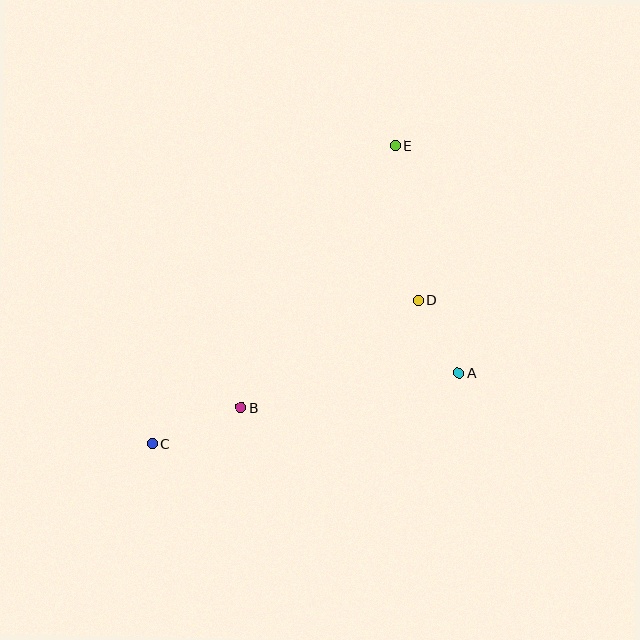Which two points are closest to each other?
Points A and D are closest to each other.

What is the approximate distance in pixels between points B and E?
The distance between B and E is approximately 304 pixels.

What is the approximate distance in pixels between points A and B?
The distance between A and B is approximately 220 pixels.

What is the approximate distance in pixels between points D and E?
The distance between D and E is approximately 156 pixels.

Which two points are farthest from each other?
Points C and E are farthest from each other.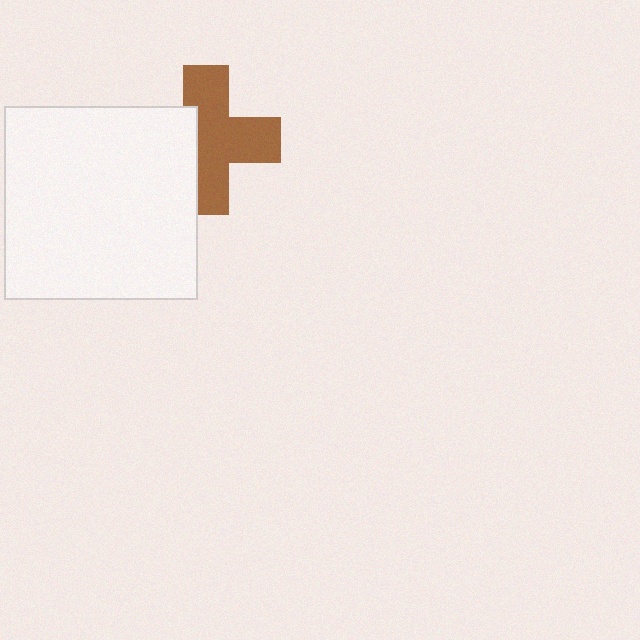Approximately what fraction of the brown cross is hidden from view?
Roughly 34% of the brown cross is hidden behind the white square.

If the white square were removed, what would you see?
You would see the complete brown cross.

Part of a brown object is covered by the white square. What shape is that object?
It is a cross.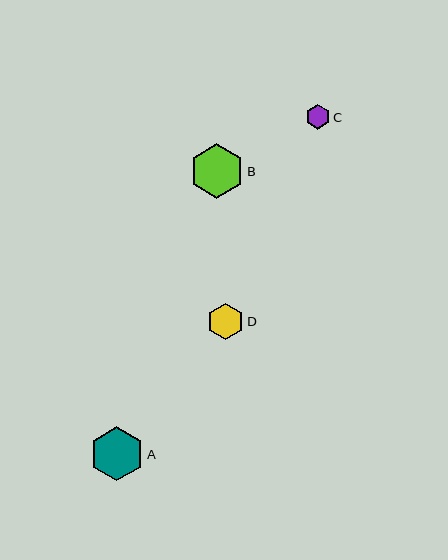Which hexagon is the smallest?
Hexagon C is the smallest with a size of approximately 24 pixels.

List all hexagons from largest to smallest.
From largest to smallest: B, A, D, C.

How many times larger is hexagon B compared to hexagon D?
Hexagon B is approximately 1.5 times the size of hexagon D.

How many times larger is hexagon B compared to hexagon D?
Hexagon B is approximately 1.5 times the size of hexagon D.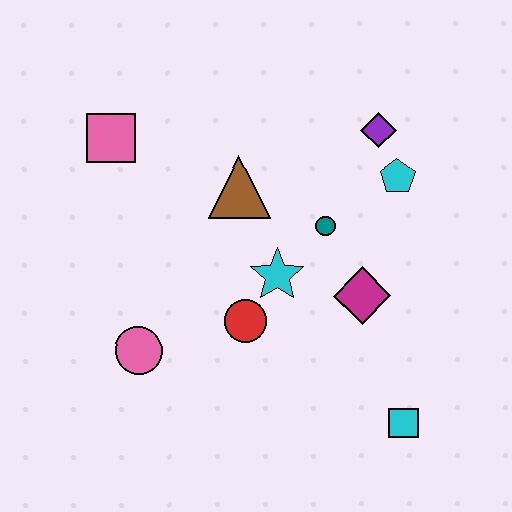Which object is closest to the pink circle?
The red circle is closest to the pink circle.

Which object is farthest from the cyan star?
The pink square is farthest from the cyan star.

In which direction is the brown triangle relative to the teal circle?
The brown triangle is to the left of the teal circle.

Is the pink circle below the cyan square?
No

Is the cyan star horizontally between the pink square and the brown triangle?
No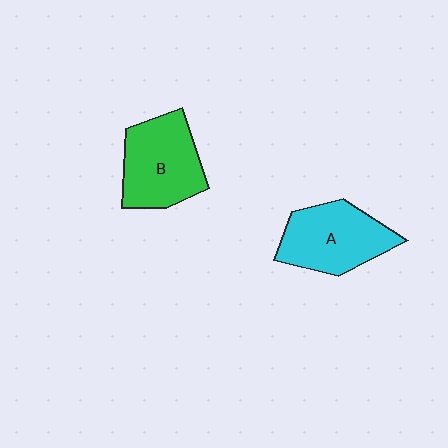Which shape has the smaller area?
Shape A (cyan).